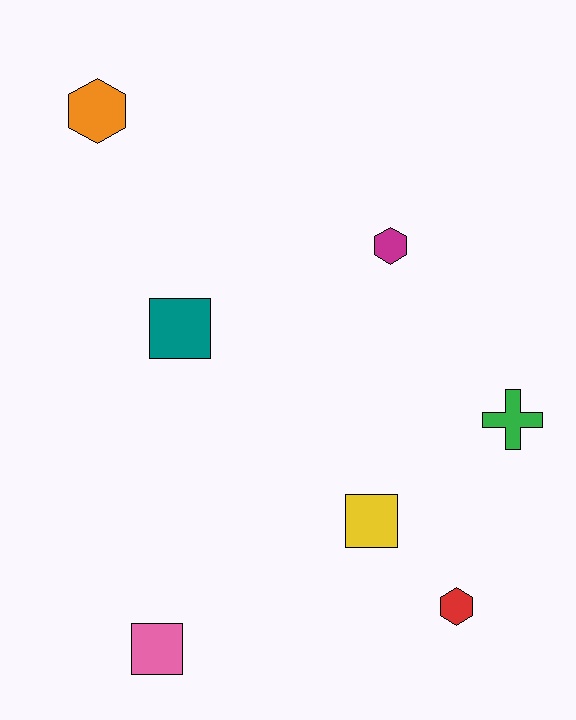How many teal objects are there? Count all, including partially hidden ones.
There is 1 teal object.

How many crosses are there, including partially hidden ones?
There is 1 cross.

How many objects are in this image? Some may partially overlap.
There are 7 objects.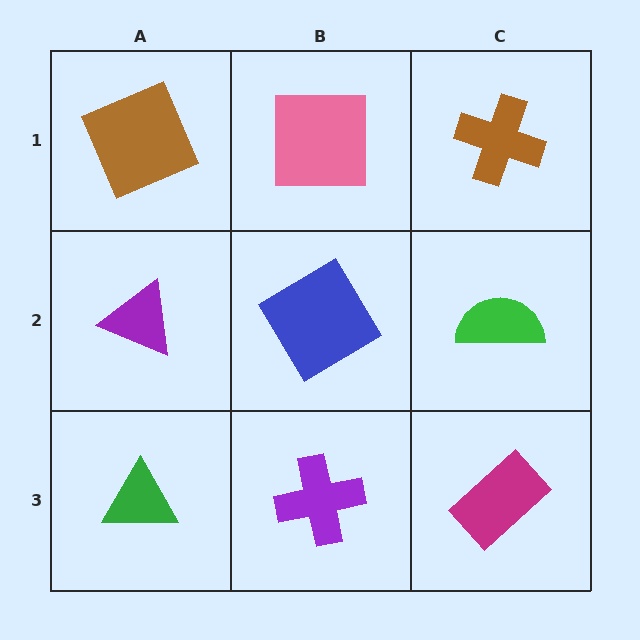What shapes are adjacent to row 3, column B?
A blue diamond (row 2, column B), a green triangle (row 3, column A), a magenta rectangle (row 3, column C).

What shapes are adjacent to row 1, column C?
A green semicircle (row 2, column C), a pink square (row 1, column B).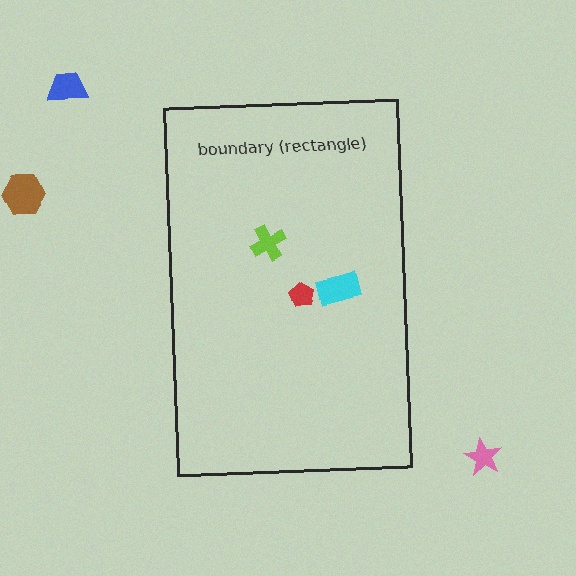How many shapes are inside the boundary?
3 inside, 3 outside.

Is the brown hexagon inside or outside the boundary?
Outside.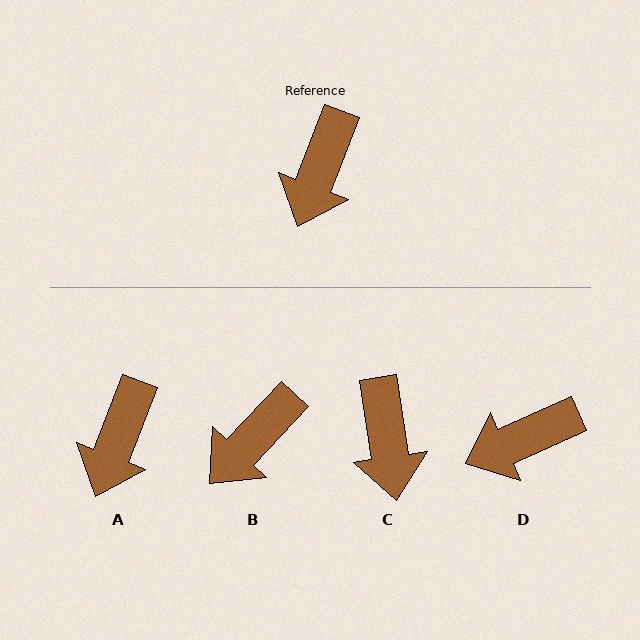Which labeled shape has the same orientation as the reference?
A.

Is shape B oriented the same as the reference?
No, it is off by about 23 degrees.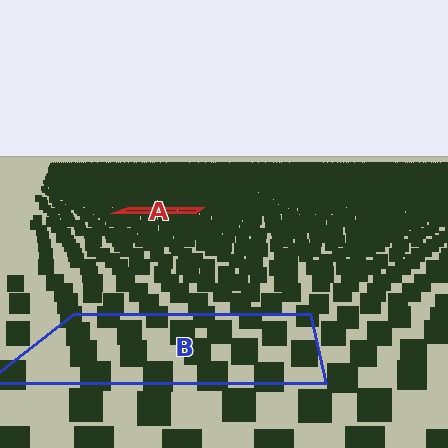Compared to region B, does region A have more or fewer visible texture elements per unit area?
Region A has more texture elements per unit area — they are packed more densely because it is farther away.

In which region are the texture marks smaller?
The texture marks are smaller in region A, because it is farther away.